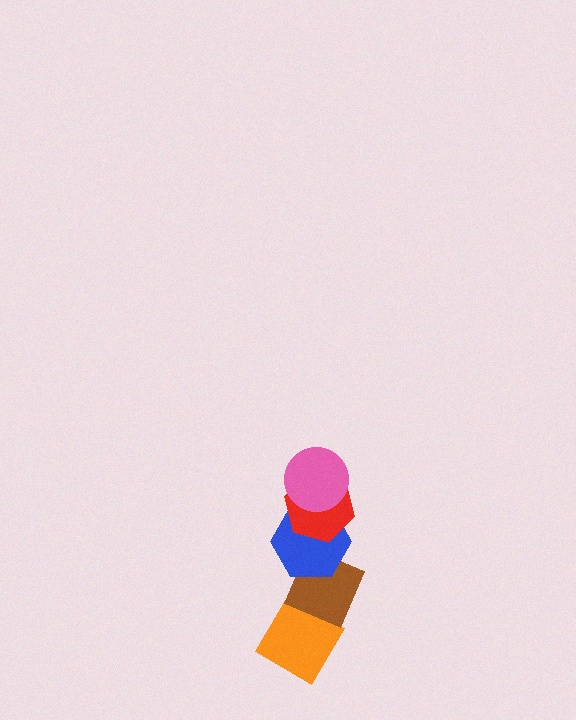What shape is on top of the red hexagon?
The pink circle is on top of the red hexagon.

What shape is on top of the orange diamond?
The brown diamond is on top of the orange diamond.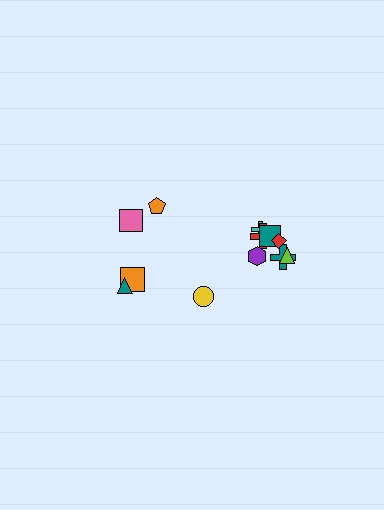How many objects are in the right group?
There are 7 objects.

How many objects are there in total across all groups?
There are 12 objects.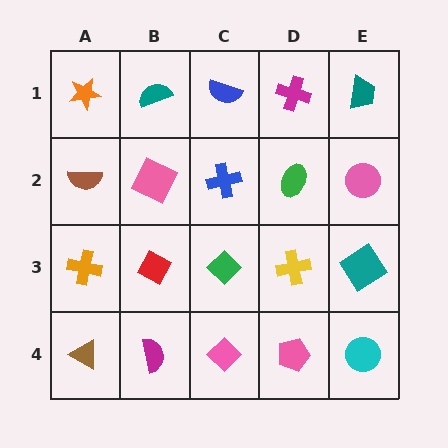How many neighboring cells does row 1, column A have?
2.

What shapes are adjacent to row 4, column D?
A yellow cross (row 3, column D), a pink diamond (row 4, column C), a cyan circle (row 4, column E).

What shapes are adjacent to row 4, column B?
A red diamond (row 3, column B), a brown triangle (row 4, column A), a pink diamond (row 4, column C).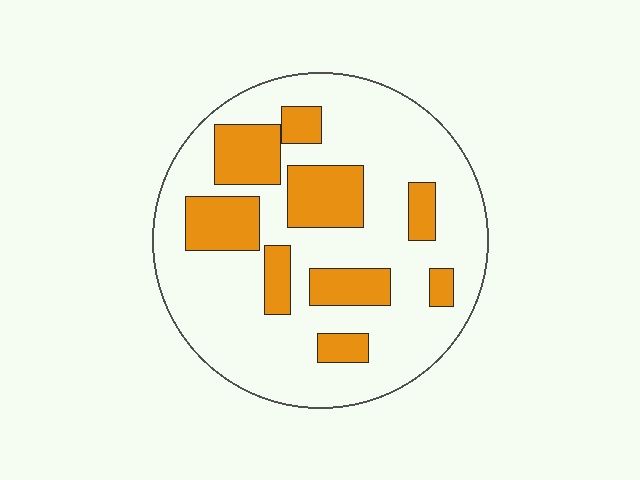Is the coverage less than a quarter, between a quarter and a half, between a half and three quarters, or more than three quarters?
Between a quarter and a half.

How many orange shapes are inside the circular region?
9.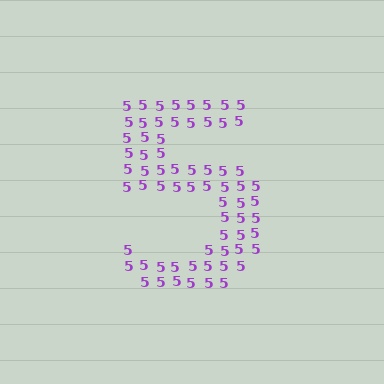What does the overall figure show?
The overall figure shows the digit 5.